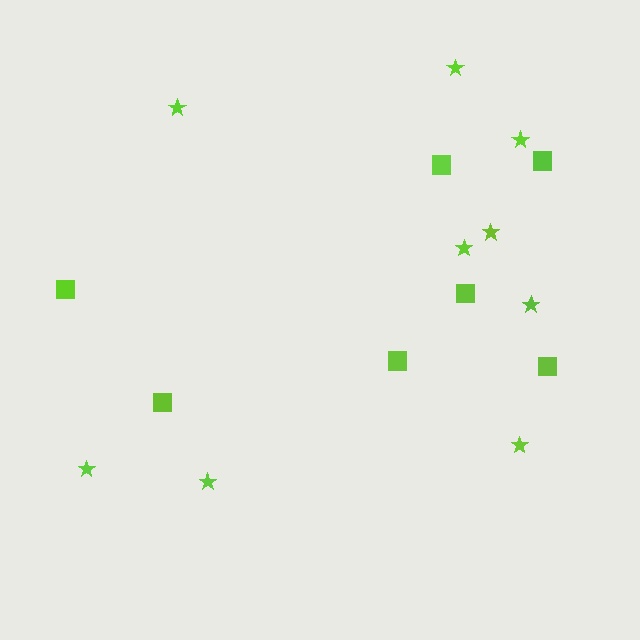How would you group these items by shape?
There are 2 groups: one group of squares (7) and one group of stars (9).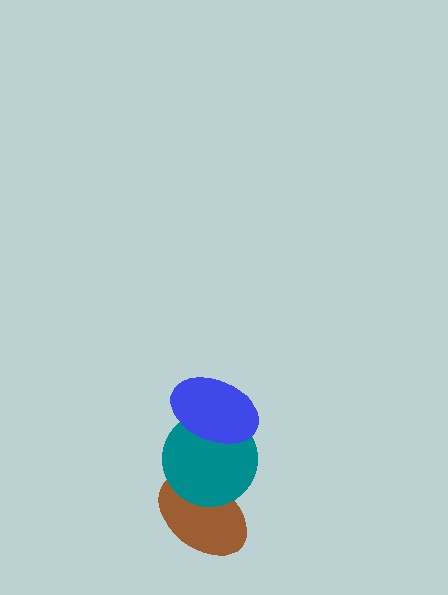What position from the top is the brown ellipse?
The brown ellipse is 3rd from the top.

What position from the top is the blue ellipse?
The blue ellipse is 1st from the top.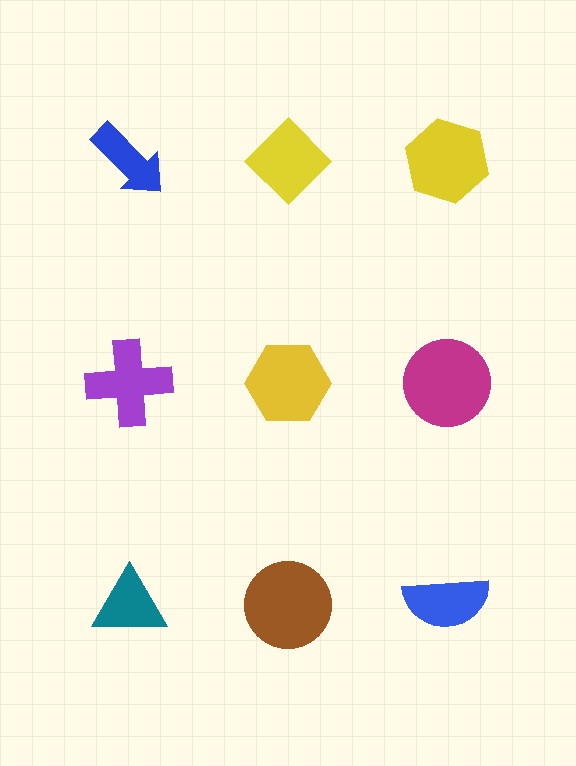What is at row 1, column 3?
A yellow hexagon.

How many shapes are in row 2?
3 shapes.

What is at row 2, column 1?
A purple cross.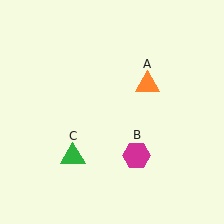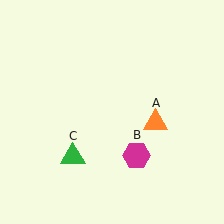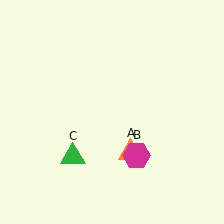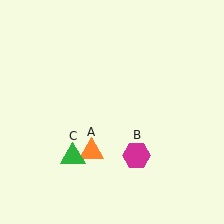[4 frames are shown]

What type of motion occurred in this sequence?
The orange triangle (object A) rotated clockwise around the center of the scene.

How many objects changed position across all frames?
1 object changed position: orange triangle (object A).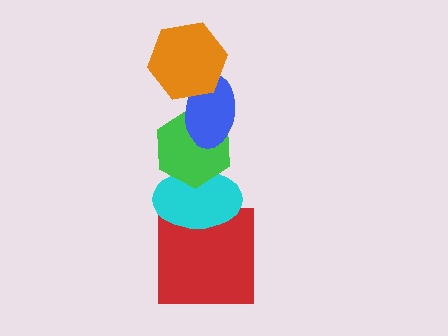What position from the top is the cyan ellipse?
The cyan ellipse is 4th from the top.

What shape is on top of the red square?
The cyan ellipse is on top of the red square.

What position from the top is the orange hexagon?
The orange hexagon is 1st from the top.